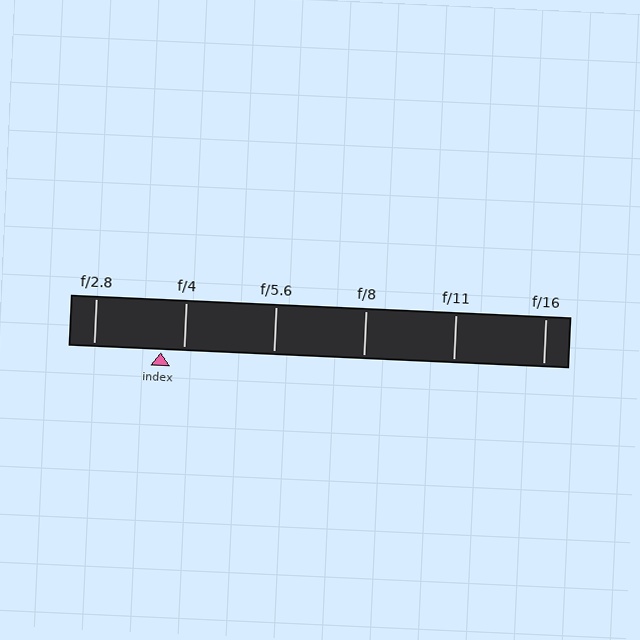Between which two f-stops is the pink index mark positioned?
The index mark is between f/2.8 and f/4.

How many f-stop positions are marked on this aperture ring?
There are 6 f-stop positions marked.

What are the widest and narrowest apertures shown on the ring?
The widest aperture shown is f/2.8 and the narrowest is f/16.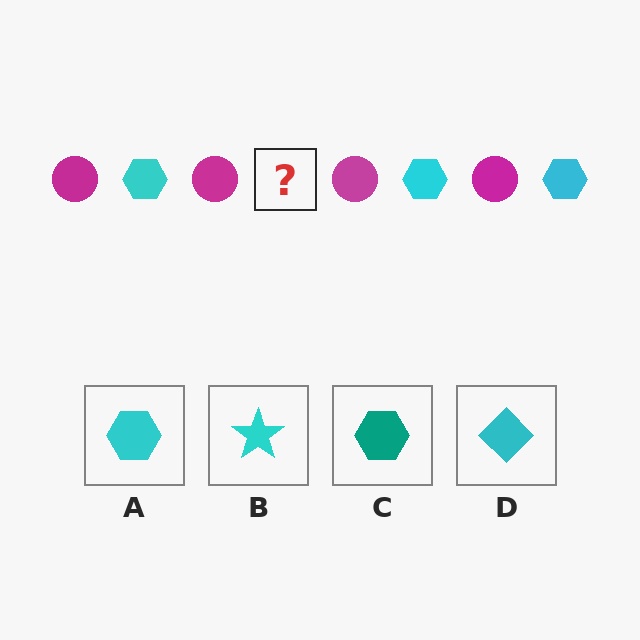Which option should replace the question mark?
Option A.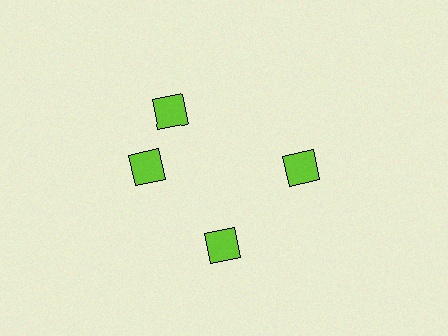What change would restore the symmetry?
The symmetry would be restored by rotating it back into even spacing with its neighbors so that all 4 diamonds sit at equal angles and equal distance from the center.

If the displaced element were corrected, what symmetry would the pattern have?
It would have 4-fold rotational symmetry — the pattern would map onto itself every 90 degrees.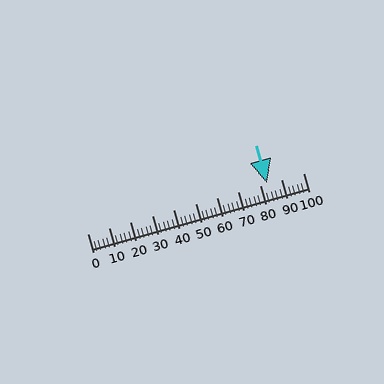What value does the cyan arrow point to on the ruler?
The cyan arrow points to approximately 83.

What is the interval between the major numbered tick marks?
The major tick marks are spaced 10 units apart.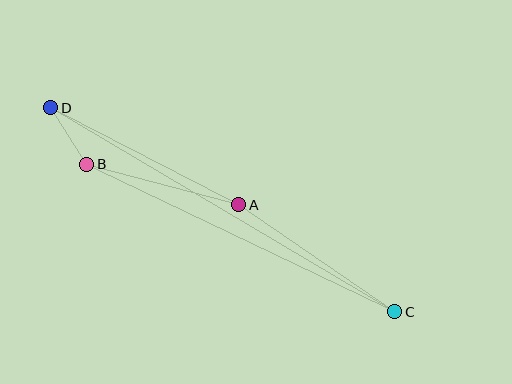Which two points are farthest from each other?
Points C and D are farthest from each other.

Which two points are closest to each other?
Points B and D are closest to each other.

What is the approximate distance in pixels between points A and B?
The distance between A and B is approximately 157 pixels.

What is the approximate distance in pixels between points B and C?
The distance between B and C is approximately 342 pixels.